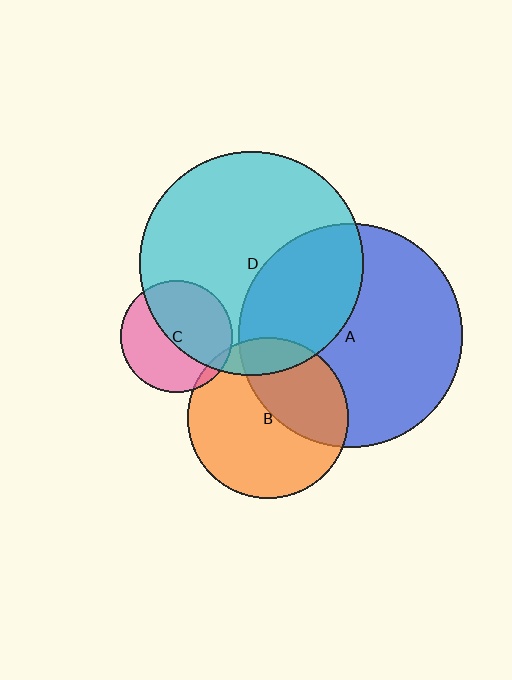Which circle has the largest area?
Circle D (cyan).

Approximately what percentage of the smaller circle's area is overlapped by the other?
Approximately 15%.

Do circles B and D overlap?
Yes.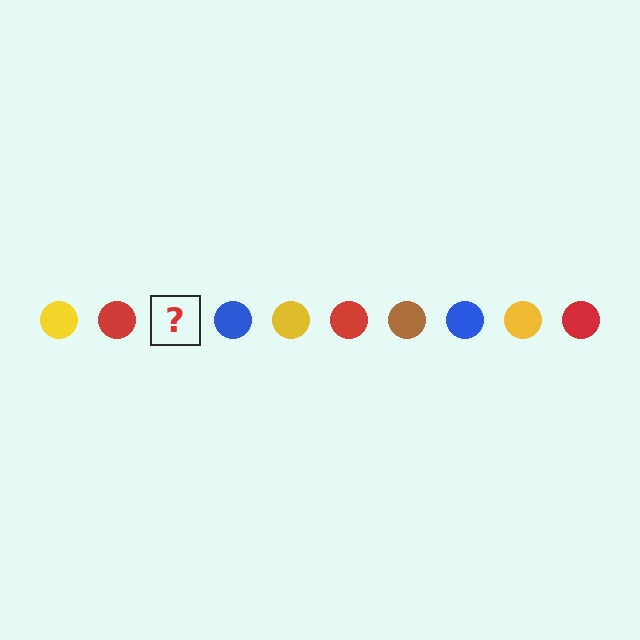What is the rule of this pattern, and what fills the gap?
The rule is that the pattern cycles through yellow, red, brown, blue circles. The gap should be filled with a brown circle.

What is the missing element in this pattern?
The missing element is a brown circle.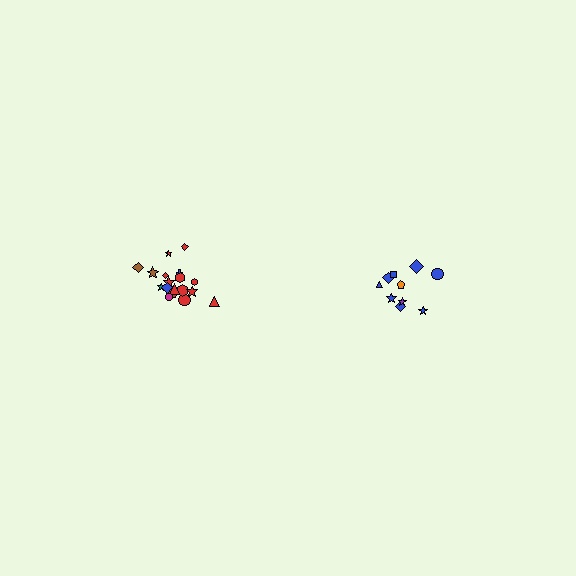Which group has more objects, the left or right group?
The left group.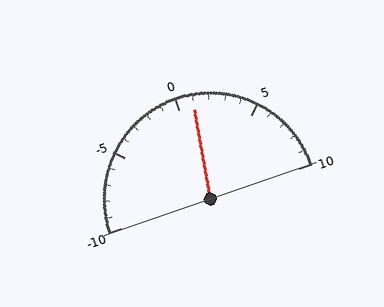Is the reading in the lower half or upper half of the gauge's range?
The reading is in the upper half of the range (-10 to 10).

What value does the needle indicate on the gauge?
The needle indicates approximately 1.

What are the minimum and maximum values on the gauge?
The gauge ranges from -10 to 10.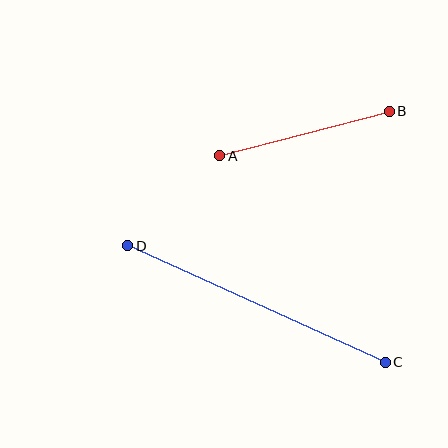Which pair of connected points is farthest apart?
Points C and D are farthest apart.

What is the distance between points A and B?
The distance is approximately 175 pixels.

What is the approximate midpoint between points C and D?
The midpoint is at approximately (256, 304) pixels.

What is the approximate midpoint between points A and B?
The midpoint is at approximately (304, 134) pixels.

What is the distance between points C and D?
The distance is approximately 283 pixels.